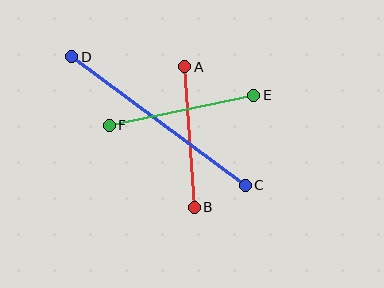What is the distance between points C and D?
The distance is approximately 216 pixels.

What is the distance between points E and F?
The distance is approximately 147 pixels.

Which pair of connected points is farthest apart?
Points C and D are farthest apart.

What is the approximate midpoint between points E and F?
The midpoint is at approximately (182, 110) pixels.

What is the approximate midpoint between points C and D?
The midpoint is at approximately (159, 121) pixels.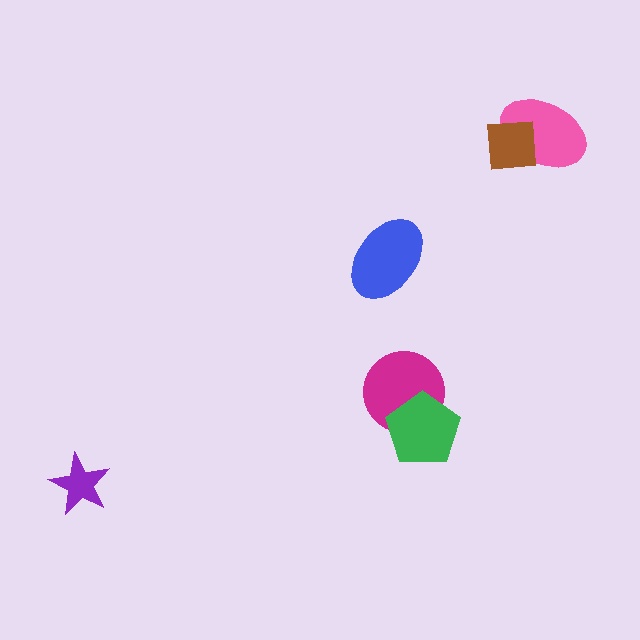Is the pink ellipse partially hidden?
Yes, it is partially covered by another shape.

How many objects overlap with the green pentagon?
1 object overlaps with the green pentagon.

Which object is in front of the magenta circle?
The green pentagon is in front of the magenta circle.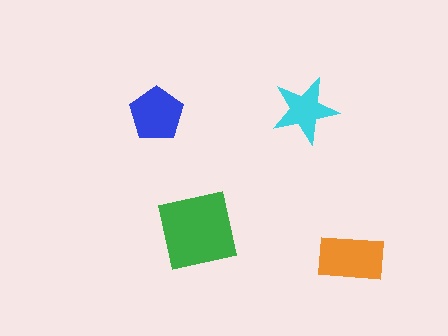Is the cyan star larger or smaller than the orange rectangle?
Smaller.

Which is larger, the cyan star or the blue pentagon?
The blue pentagon.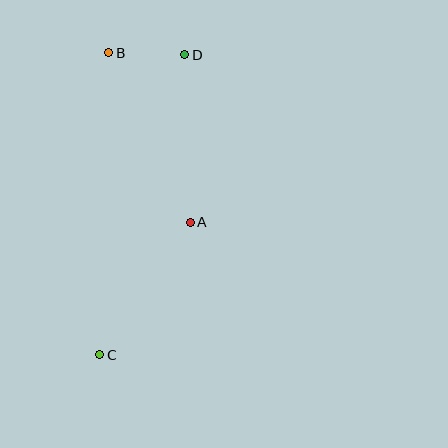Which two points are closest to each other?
Points B and D are closest to each other.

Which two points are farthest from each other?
Points C and D are farthest from each other.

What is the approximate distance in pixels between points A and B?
The distance between A and B is approximately 188 pixels.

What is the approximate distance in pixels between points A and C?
The distance between A and C is approximately 161 pixels.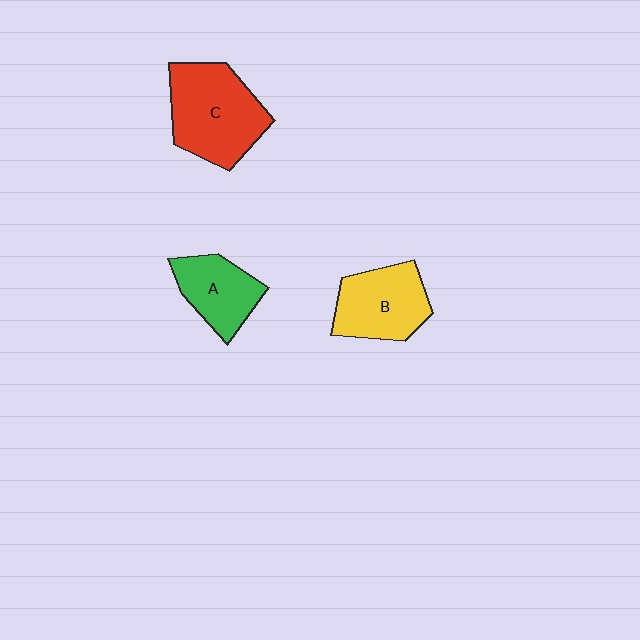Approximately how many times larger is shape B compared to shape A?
Approximately 1.2 times.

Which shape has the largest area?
Shape C (red).